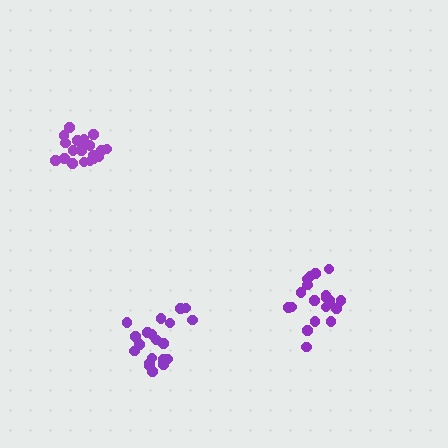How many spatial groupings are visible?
There are 3 spatial groupings.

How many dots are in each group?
Group 1: 19 dots, Group 2: 21 dots, Group 3: 20 dots (60 total).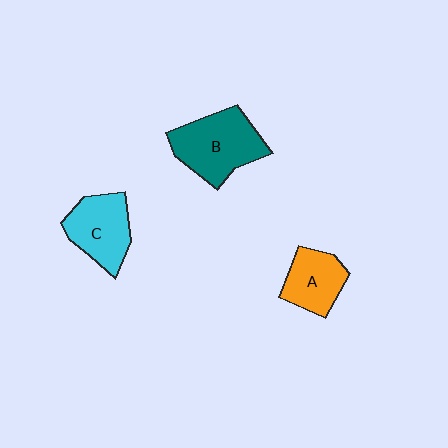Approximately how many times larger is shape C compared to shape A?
Approximately 1.2 times.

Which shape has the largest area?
Shape B (teal).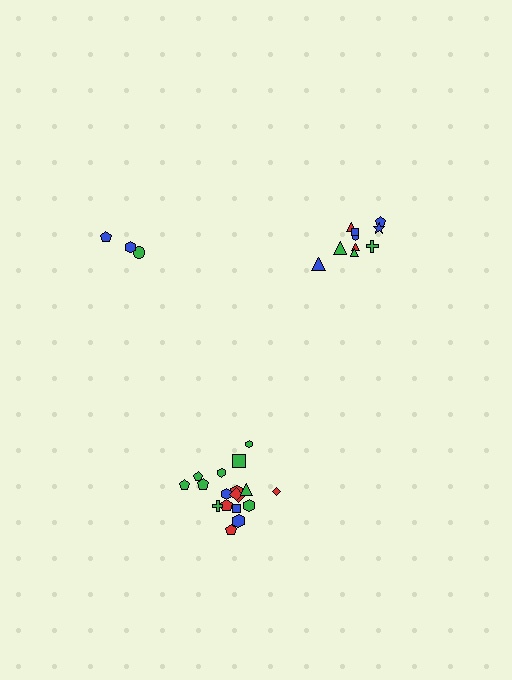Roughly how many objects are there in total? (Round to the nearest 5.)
Roughly 30 objects in total.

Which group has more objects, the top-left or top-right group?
The top-right group.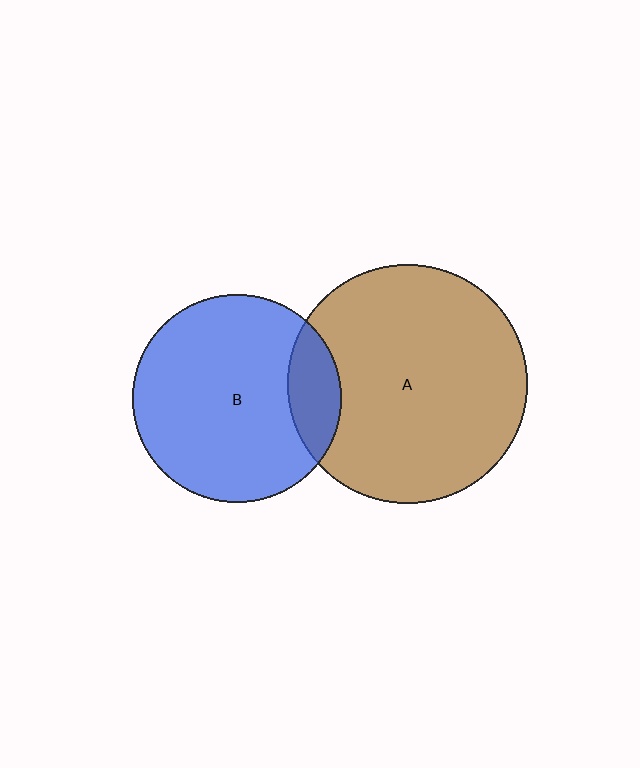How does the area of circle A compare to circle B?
Approximately 1.3 times.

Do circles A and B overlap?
Yes.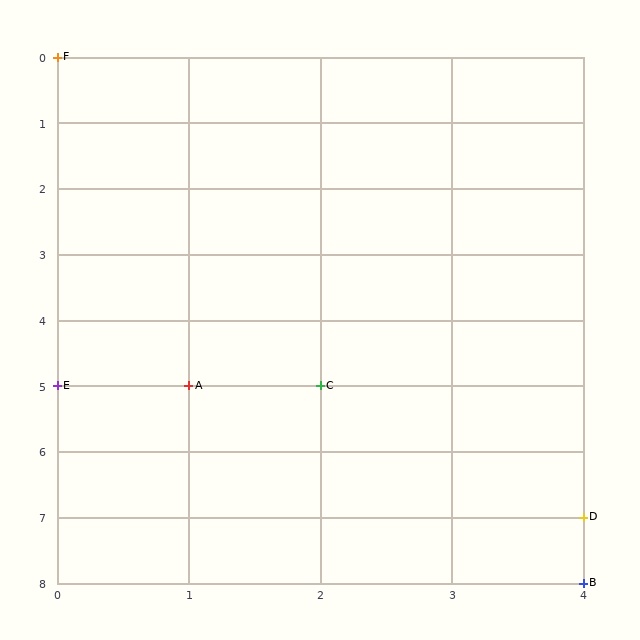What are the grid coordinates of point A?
Point A is at grid coordinates (1, 5).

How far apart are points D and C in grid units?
Points D and C are 2 columns and 2 rows apart (about 2.8 grid units diagonally).